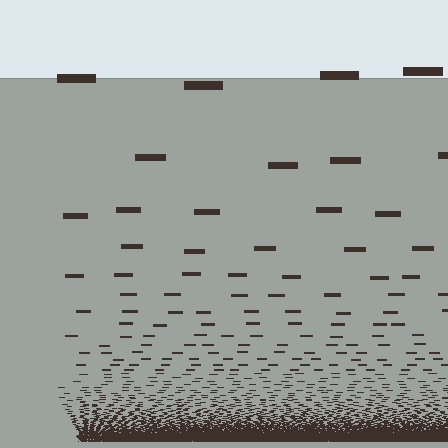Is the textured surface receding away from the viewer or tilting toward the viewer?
The surface appears to tilt toward the viewer. Texture elements get larger and sparser toward the top.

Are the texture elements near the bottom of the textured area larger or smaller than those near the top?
Smaller. The gradient is inverted — elements near the bottom are smaller and denser.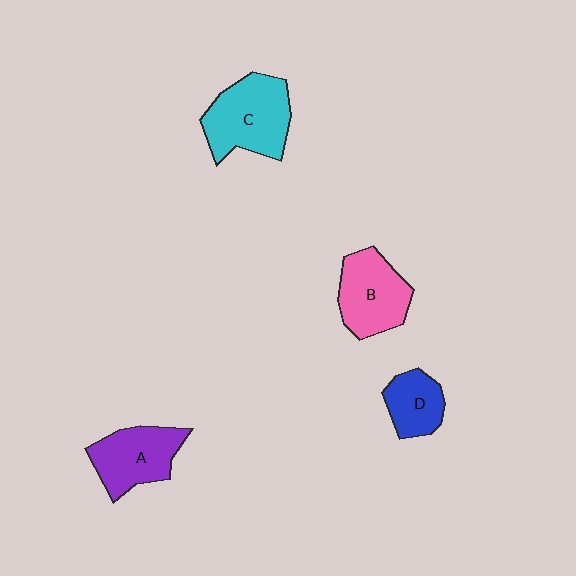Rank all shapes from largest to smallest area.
From largest to smallest: C (cyan), B (pink), A (purple), D (blue).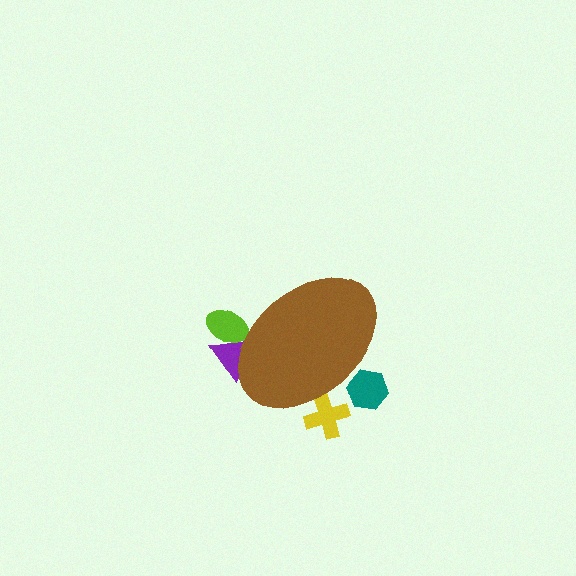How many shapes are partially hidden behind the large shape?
4 shapes are partially hidden.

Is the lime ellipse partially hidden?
Yes, the lime ellipse is partially hidden behind the brown ellipse.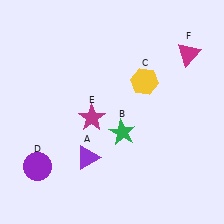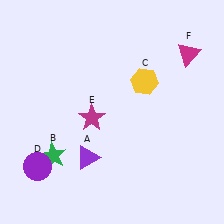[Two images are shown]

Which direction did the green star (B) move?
The green star (B) moved left.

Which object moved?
The green star (B) moved left.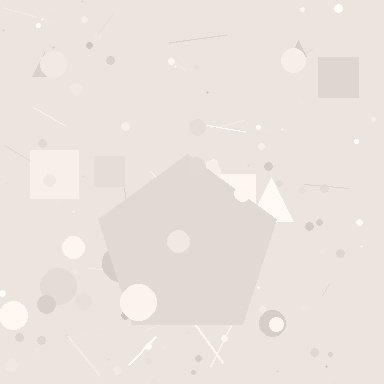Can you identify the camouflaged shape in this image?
The camouflaged shape is a pentagon.